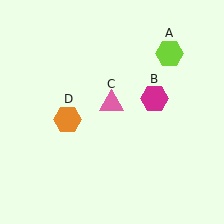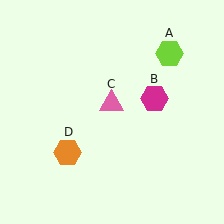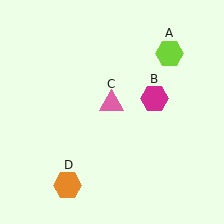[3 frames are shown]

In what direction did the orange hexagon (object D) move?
The orange hexagon (object D) moved down.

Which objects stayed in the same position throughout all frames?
Lime hexagon (object A) and magenta hexagon (object B) and pink triangle (object C) remained stationary.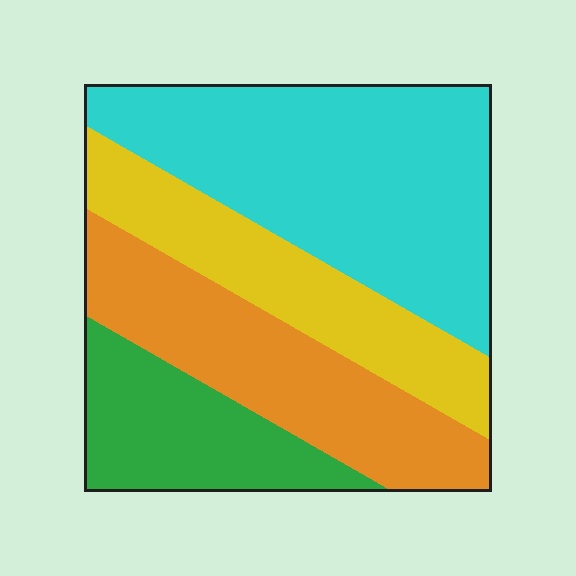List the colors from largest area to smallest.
From largest to smallest: cyan, orange, yellow, green.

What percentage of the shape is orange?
Orange takes up about one quarter (1/4) of the shape.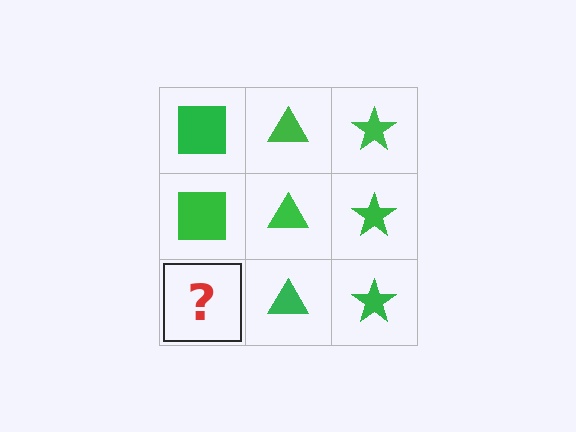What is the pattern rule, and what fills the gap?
The rule is that each column has a consistent shape. The gap should be filled with a green square.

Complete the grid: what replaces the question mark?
The question mark should be replaced with a green square.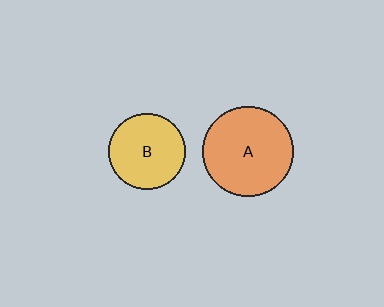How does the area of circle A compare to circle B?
Approximately 1.4 times.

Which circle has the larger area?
Circle A (orange).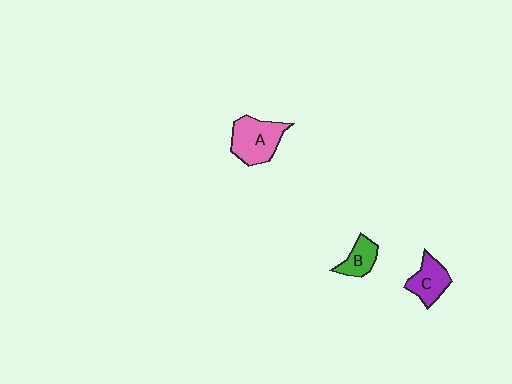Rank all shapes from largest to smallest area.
From largest to smallest: A (pink), C (purple), B (green).